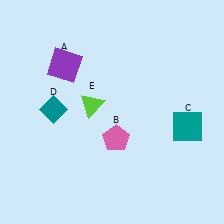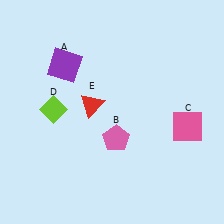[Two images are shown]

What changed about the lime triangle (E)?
In Image 1, E is lime. In Image 2, it changed to red.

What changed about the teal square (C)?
In Image 1, C is teal. In Image 2, it changed to pink.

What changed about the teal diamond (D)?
In Image 1, D is teal. In Image 2, it changed to lime.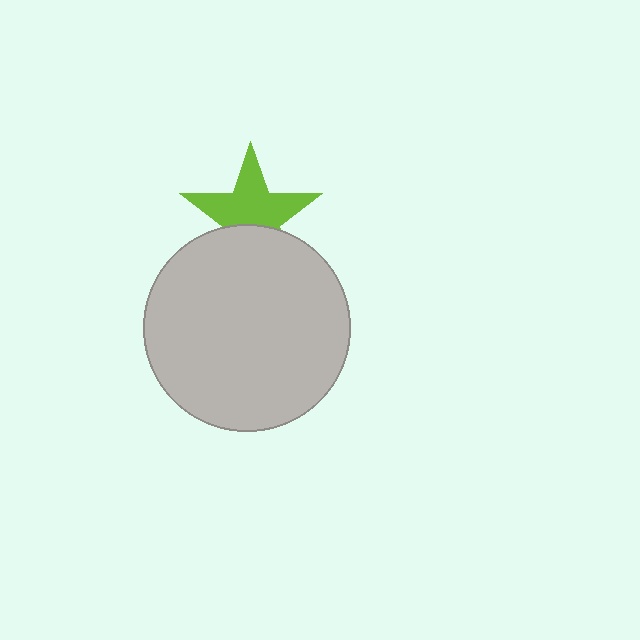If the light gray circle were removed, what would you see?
You would see the complete lime star.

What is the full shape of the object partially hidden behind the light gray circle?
The partially hidden object is a lime star.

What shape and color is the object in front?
The object in front is a light gray circle.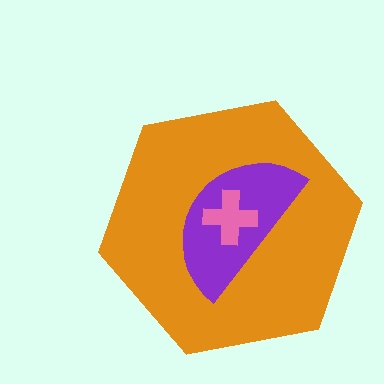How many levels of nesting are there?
3.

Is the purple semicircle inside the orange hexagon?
Yes.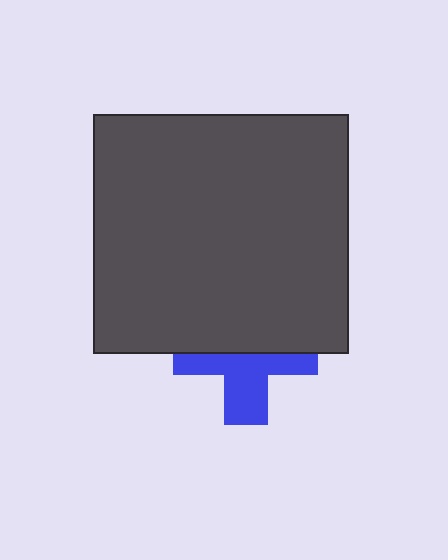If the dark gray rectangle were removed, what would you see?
You would see the complete blue cross.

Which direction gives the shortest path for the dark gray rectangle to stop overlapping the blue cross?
Moving up gives the shortest separation.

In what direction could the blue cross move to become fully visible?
The blue cross could move down. That would shift it out from behind the dark gray rectangle entirely.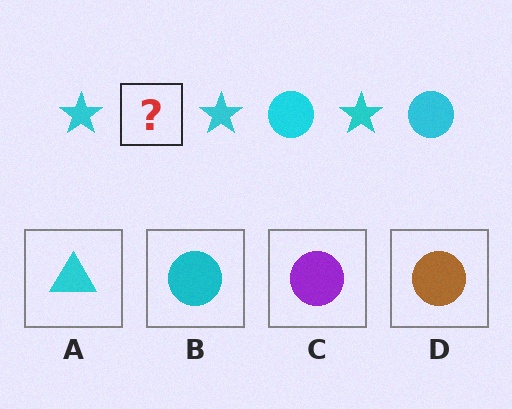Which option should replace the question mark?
Option B.